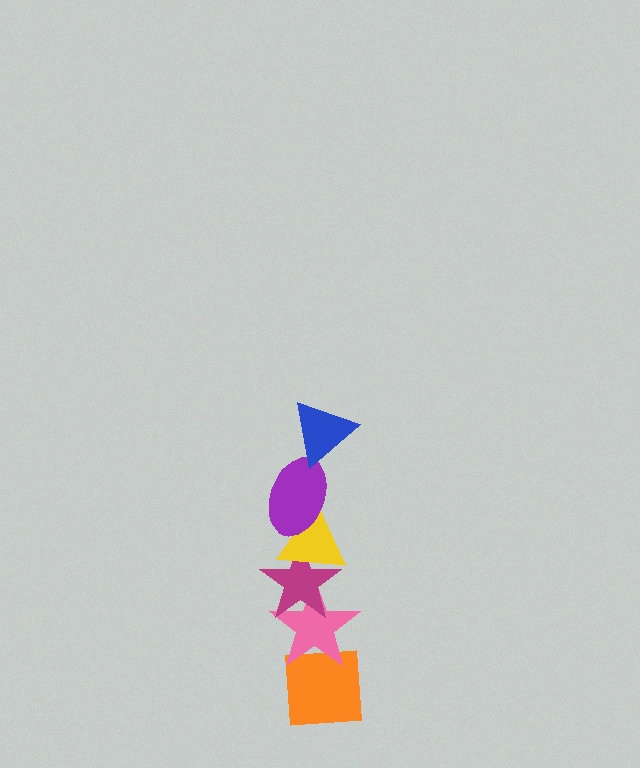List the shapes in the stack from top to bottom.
From top to bottom: the blue triangle, the purple ellipse, the yellow triangle, the magenta star, the pink star, the orange square.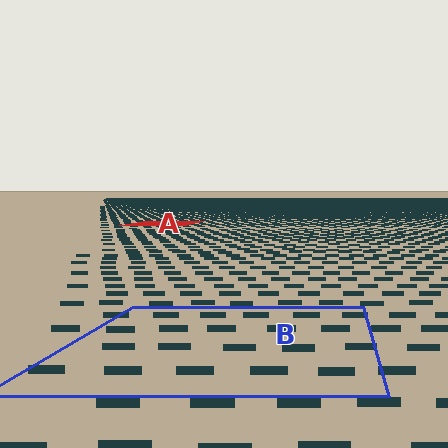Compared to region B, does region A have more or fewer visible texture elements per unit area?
Region A has more texture elements per unit area — they are packed more densely because it is farther away.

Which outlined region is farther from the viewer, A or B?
Region A is farther from the viewer — the texture elements inside it appear smaller and more densely packed.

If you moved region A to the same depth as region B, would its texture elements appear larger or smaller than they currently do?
They would appear larger. At a closer depth, the same texture elements are projected at a bigger on-screen size.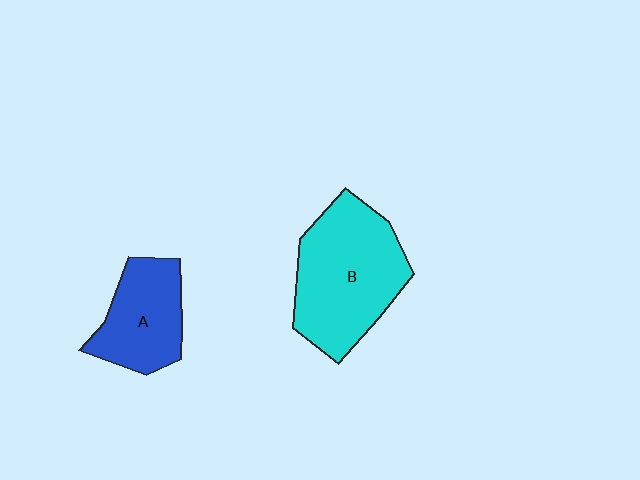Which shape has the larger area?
Shape B (cyan).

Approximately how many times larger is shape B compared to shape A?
Approximately 1.6 times.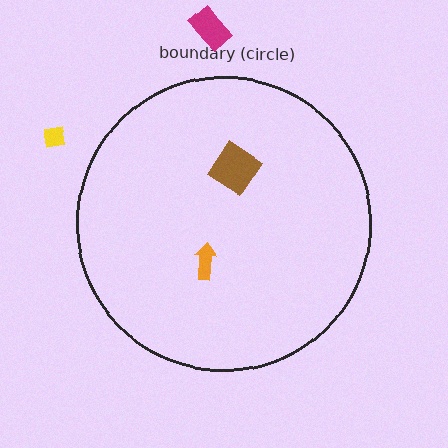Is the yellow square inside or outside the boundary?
Outside.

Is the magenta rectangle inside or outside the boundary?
Outside.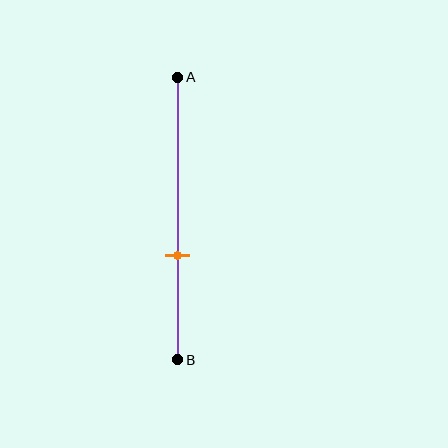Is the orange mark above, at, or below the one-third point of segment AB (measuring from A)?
The orange mark is below the one-third point of segment AB.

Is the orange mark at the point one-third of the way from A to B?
No, the mark is at about 65% from A, not at the 33% one-third point.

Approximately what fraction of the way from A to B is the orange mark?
The orange mark is approximately 65% of the way from A to B.